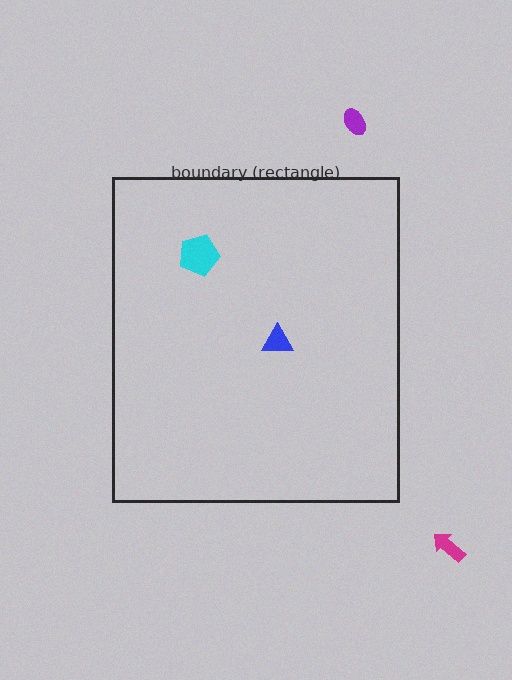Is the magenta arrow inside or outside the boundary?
Outside.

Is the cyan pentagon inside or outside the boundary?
Inside.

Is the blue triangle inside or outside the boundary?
Inside.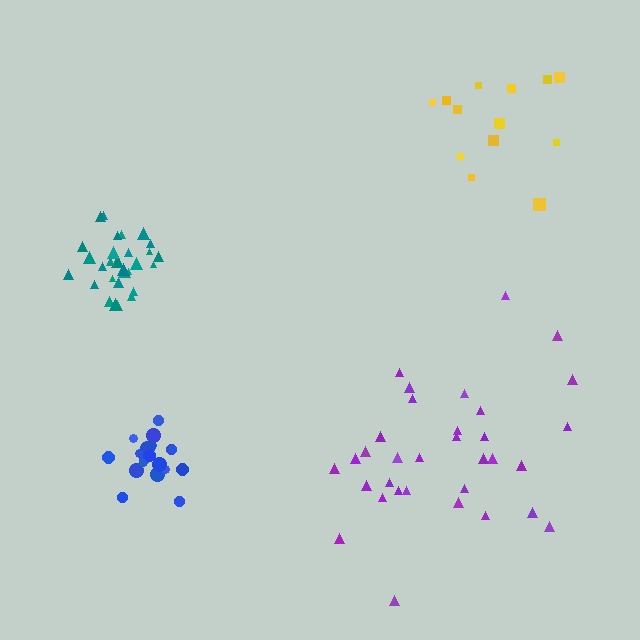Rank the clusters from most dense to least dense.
teal, blue, purple, yellow.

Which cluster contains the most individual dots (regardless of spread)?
Purple (33).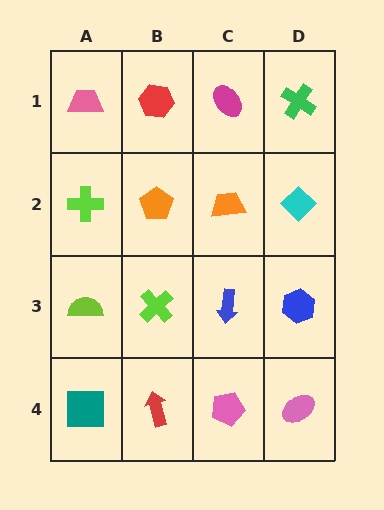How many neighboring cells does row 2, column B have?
4.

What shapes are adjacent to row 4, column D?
A blue hexagon (row 3, column D), a pink pentagon (row 4, column C).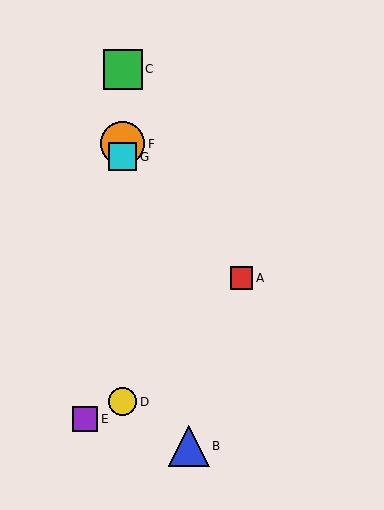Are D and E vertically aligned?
No, D is at x≈123 and E is at x≈85.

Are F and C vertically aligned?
Yes, both are at x≈123.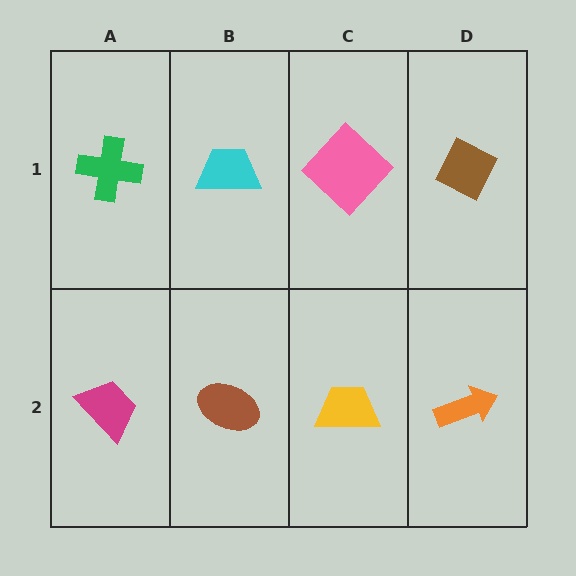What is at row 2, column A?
A magenta trapezoid.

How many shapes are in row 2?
4 shapes.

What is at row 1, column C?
A pink diamond.